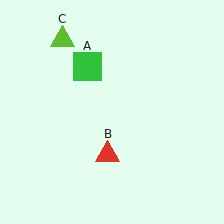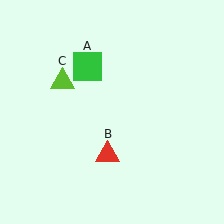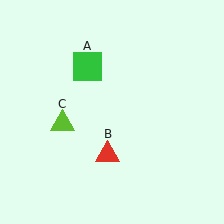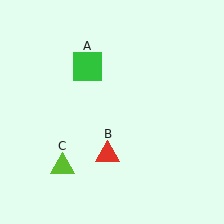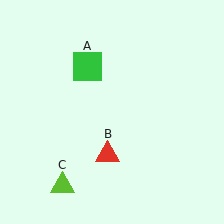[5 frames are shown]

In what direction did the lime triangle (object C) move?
The lime triangle (object C) moved down.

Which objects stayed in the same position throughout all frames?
Green square (object A) and red triangle (object B) remained stationary.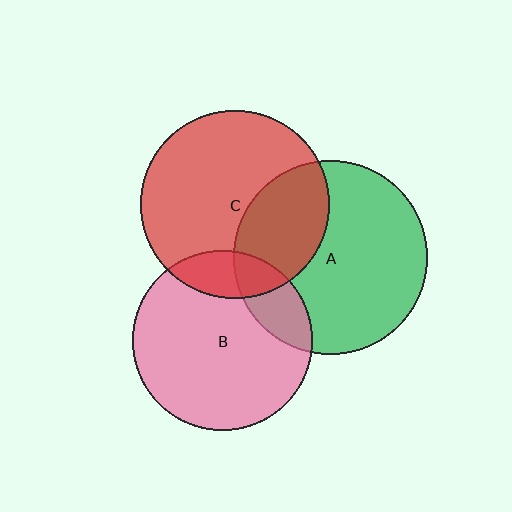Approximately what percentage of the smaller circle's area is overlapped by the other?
Approximately 30%.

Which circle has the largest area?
Circle A (green).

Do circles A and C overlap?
Yes.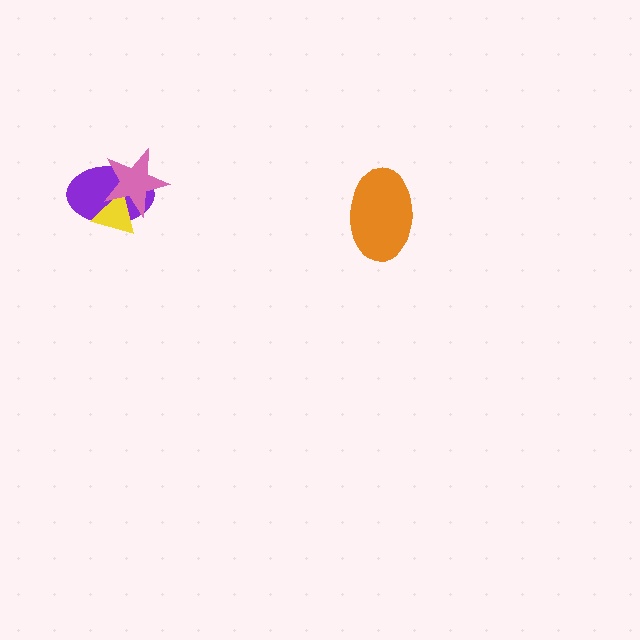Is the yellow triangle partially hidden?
Yes, it is partially covered by another shape.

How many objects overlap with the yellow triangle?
2 objects overlap with the yellow triangle.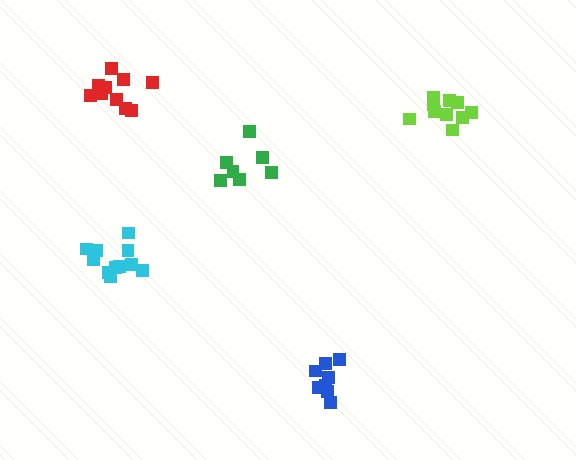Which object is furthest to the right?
The lime cluster is rightmost.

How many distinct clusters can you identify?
There are 5 distinct clusters.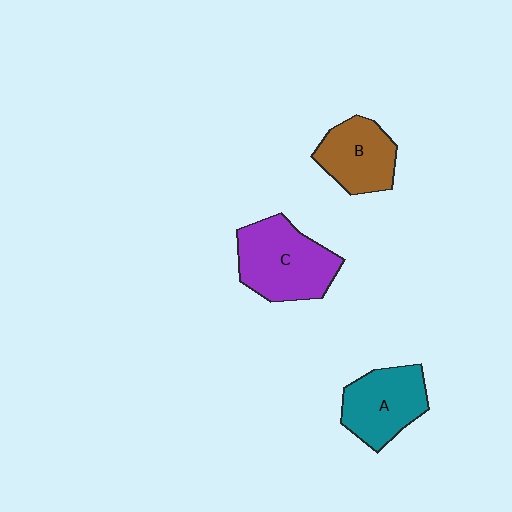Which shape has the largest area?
Shape C (purple).